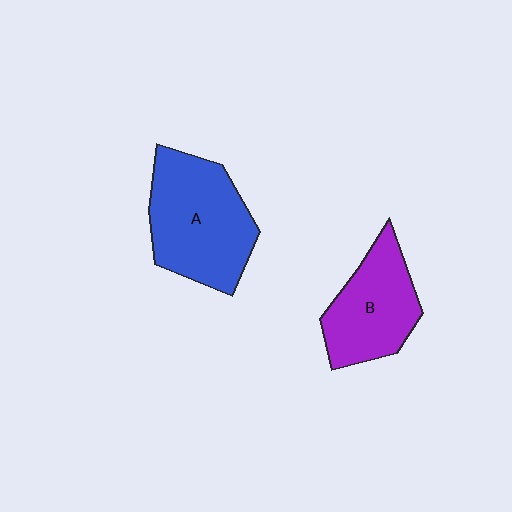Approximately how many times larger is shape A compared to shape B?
Approximately 1.3 times.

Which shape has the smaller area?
Shape B (purple).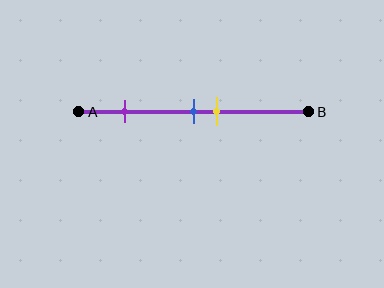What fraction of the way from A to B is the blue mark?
The blue mark is approximately 50% (0.5) of the way from A to B.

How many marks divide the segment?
There are 3 marks dividing the segment.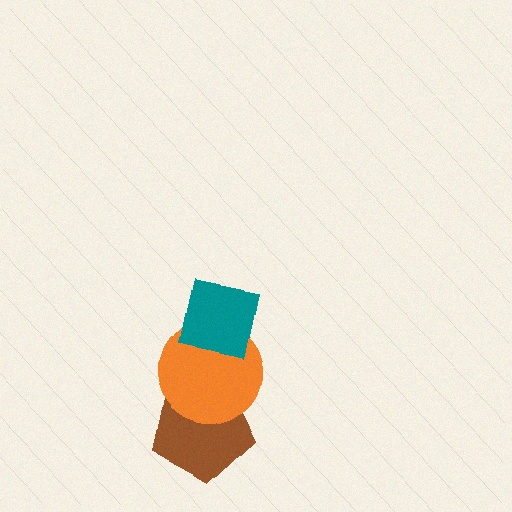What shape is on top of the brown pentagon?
The orange circle is on top of the brown pentagon.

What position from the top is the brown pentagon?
The brown pentagon is 3rd from the top.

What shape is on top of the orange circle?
The teal square is on top of the orange circle.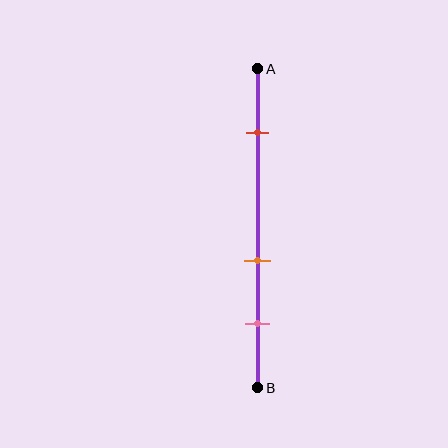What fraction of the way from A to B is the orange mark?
The orange mark is approximately 60% (0.6) of the way from A to B.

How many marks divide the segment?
There are 3 marks dividing the segment.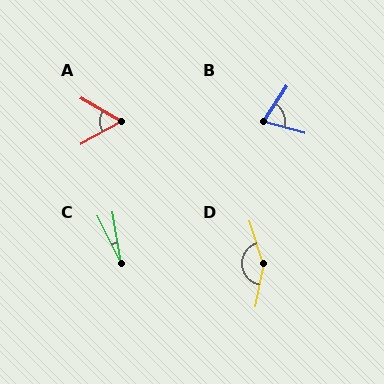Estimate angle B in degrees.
Approximately 73 degrees.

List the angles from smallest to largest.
C (16°), A (59°), B (73°), D (151°).